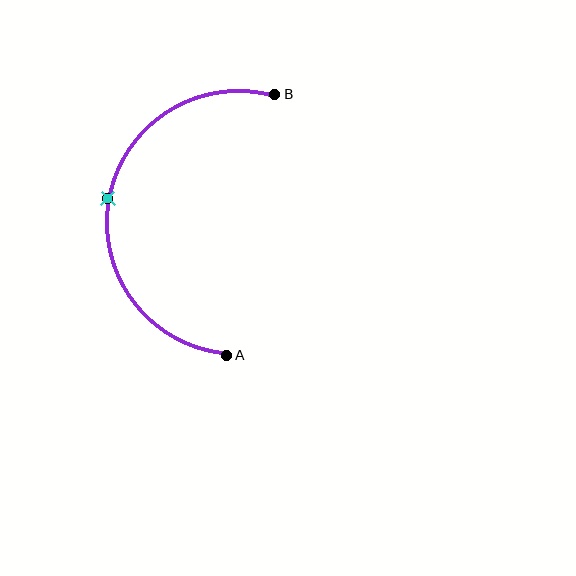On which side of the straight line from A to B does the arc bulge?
The arc bulges to the left of the straight line connecting A and B.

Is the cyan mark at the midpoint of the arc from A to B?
Yes. The cyan mark lies on the arc at equal arc-length from both A and B — it is the arc midpoint.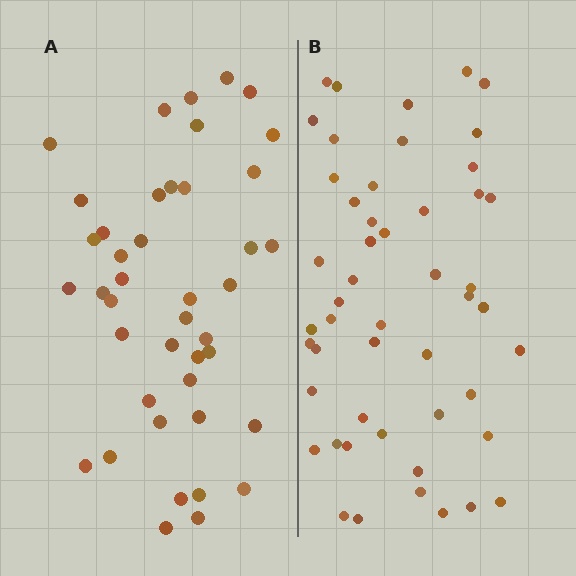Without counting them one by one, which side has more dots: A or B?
Region B (the right region) has more dots.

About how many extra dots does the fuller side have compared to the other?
Region B has roughly 8 or so more dots than region A.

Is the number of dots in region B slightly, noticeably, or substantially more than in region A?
Region B has only slightly more — the two regions are fairly close. The ratio is roughly 1.2 to 1.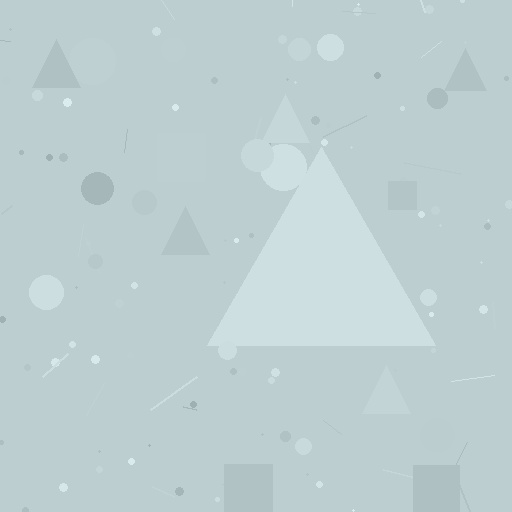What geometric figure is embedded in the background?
A triangle is embedded in the background.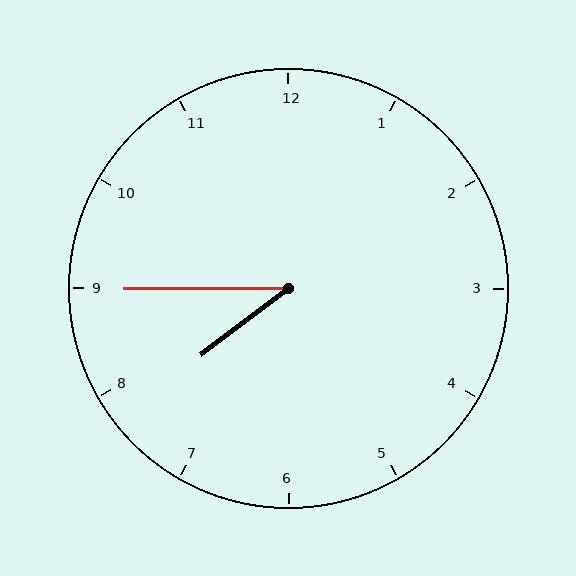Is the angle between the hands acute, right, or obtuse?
It is acute.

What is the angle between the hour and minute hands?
Approximately 38 degrees.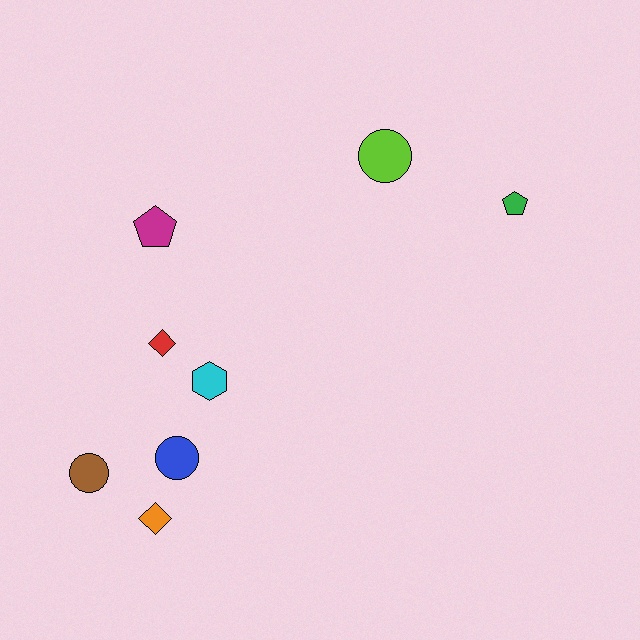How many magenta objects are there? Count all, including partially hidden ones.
There is 1 magenta object.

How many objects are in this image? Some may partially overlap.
There are 8 objects.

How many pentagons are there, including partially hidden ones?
There are 2 pentagons.